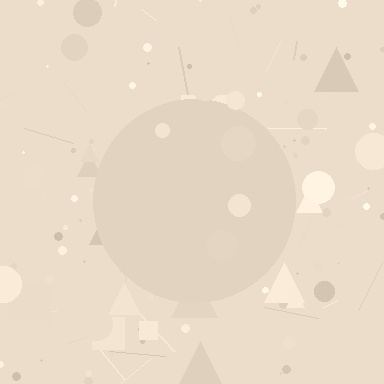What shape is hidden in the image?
A circle is hidden in the image.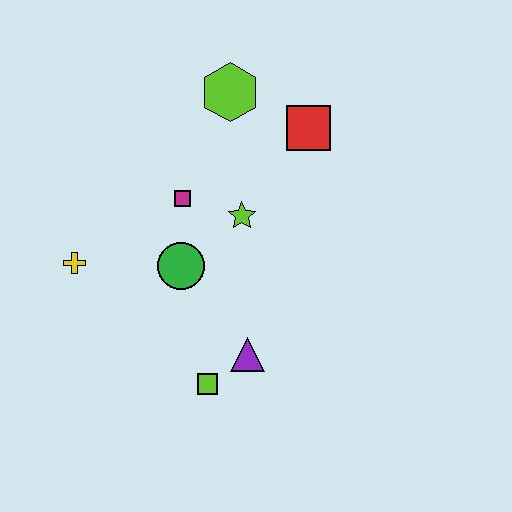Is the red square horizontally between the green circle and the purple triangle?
No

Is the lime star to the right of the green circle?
Yes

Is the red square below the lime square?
No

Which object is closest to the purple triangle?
The lime square is closest to the purple triangle.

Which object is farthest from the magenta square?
The lime square is farthest from the magenta square.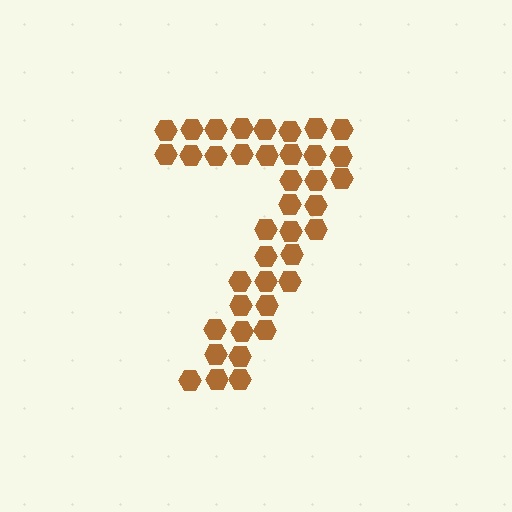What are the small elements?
The small elements are hexagons.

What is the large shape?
The large shape is the digit 7.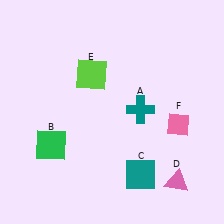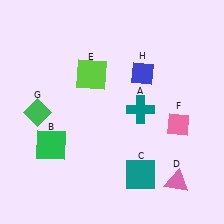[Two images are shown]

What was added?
A green diamond (G), a blue diamond (H) were added in Image 2.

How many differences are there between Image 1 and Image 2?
There are 2 differences between the two images.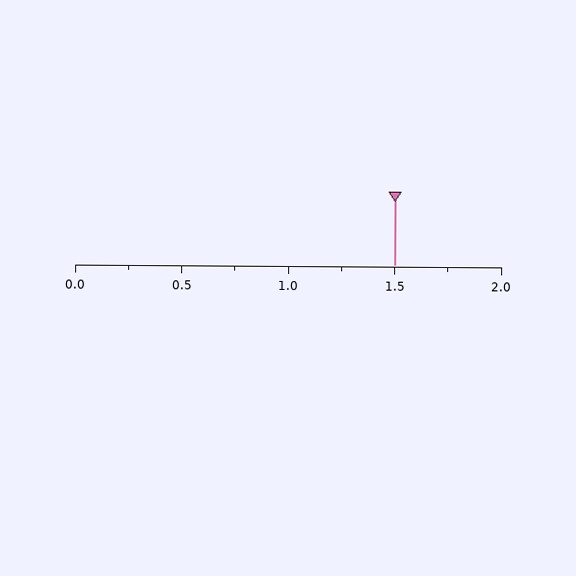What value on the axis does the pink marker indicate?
The marker indicates approximately 1.5.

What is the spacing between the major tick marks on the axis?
The major ticks are spaced 0.5 apart.